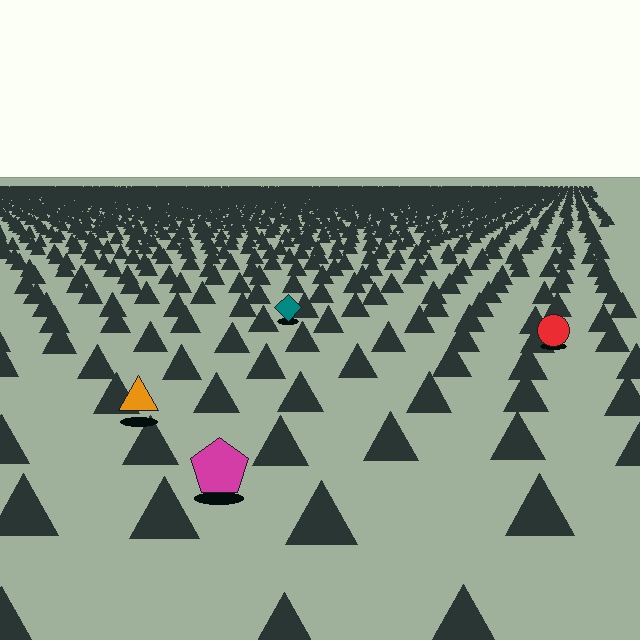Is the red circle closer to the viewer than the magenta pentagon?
No. The magenta pentagon is closer — you can tell from the texture gradient: the ground texture is coarser near it.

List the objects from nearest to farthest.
From nearest to farthest: the magenta pentagon, the orange triangle, the red circle, the teal diamond.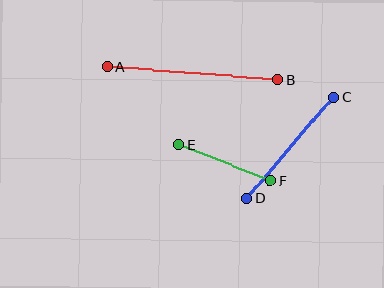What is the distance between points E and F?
The distance is approximately 98 pixels.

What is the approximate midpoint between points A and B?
The midpoint is at approximately (192, 73) pixels.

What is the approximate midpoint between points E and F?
The midpoint is at approximately (225, 163) pixels.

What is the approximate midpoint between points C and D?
The midpoint is at approximately (290, 148) pixels.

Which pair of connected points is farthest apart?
Points A and B are farthest apart.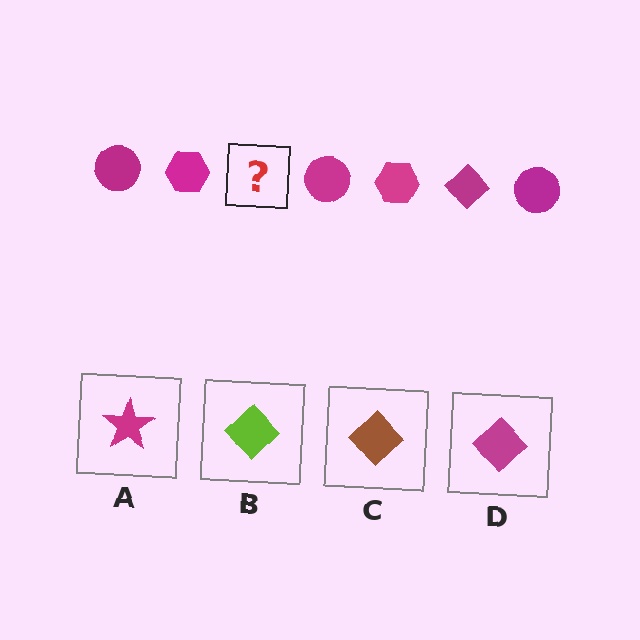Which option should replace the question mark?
Option D.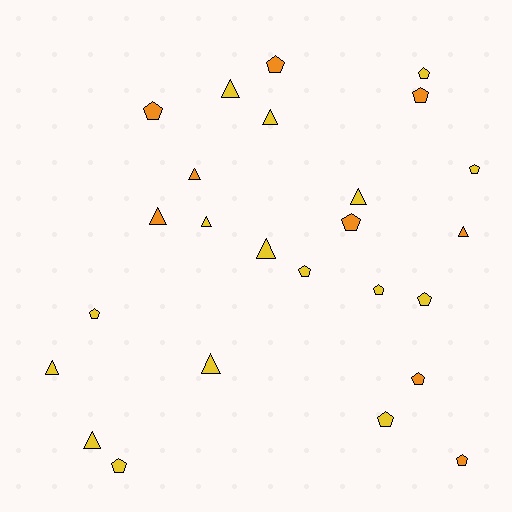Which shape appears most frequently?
Pentagon, with 14 objects.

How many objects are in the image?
There are 25 objects.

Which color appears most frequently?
Yellow, with 16 objects.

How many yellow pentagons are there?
There are 8 yellow pentagons.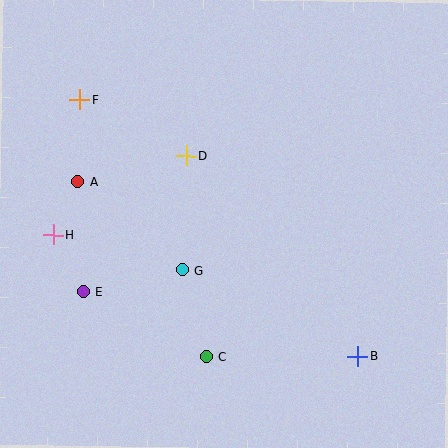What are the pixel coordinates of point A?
Point A is at (78, 182).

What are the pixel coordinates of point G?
Point G is at (183, 270).